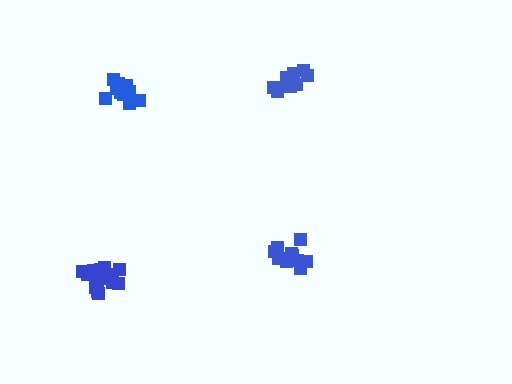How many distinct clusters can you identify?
There are 4 distinct clusters.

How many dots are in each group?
Group 1: 11 dots, Group 2: 14 dots, Group 3: 10 dots, Group 4: 15 dots (50 total).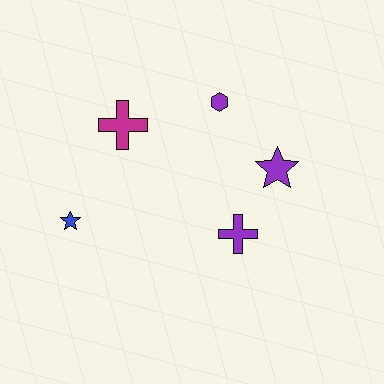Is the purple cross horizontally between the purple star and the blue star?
Yes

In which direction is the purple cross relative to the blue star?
The purple cross is to the right of the blue star.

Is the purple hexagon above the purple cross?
Yes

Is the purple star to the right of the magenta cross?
Yes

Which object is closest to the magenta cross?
The purple hexagon is closest to the magenta cross.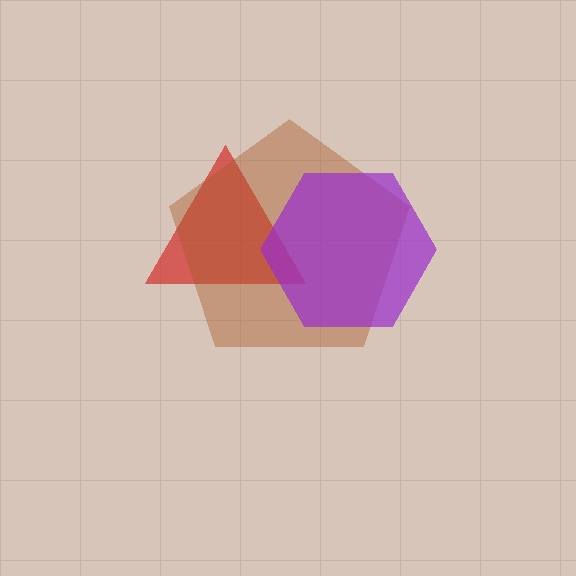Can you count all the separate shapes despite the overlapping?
Yes, there are 3 separate shapes.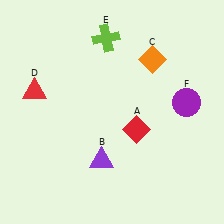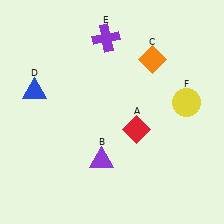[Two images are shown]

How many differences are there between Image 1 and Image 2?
There are 3 differences between the two images.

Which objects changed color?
D changed from red to blue. E changed from lime to purple. F changed from purple to yellow.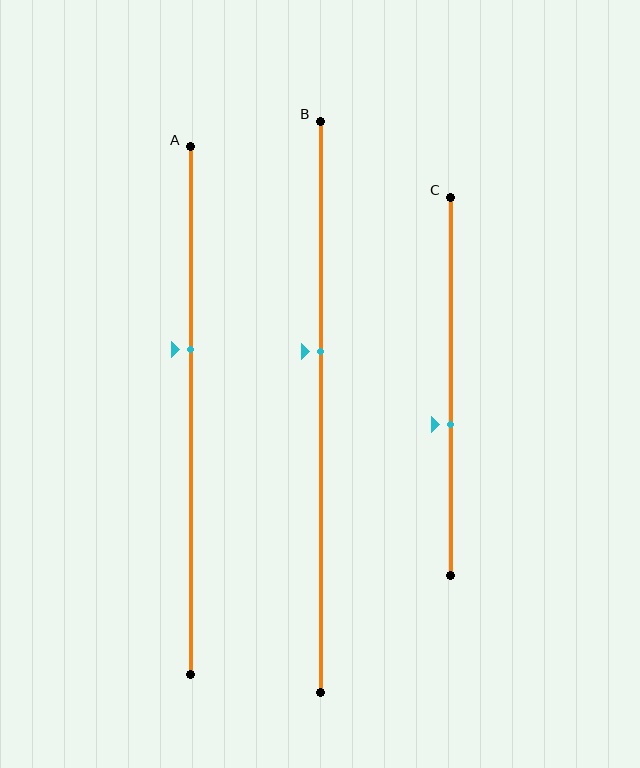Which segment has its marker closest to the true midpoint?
Segment B has its marker closest to the true midpoint.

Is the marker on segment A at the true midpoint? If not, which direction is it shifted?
No, the marker on segment A is shifted upward by about 12% of the segment length.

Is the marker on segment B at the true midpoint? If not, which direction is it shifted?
No, the marker on segment B is shifted upward by about 10% of the segment length.